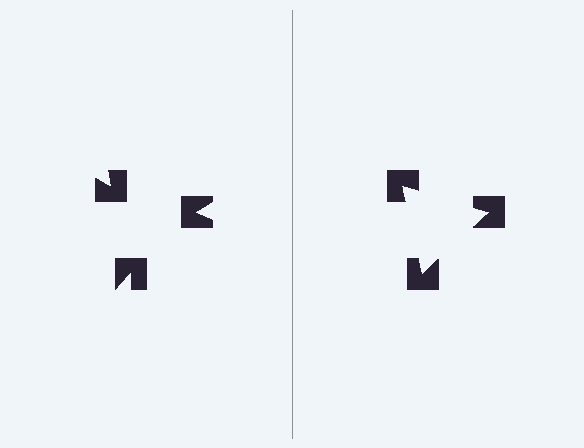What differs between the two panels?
The notched squares are positioned identically on both sides; only the wedge orientations differ. On the right they align to a triangle; on the left they are misaligned.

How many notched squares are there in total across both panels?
6 — 3 on each side.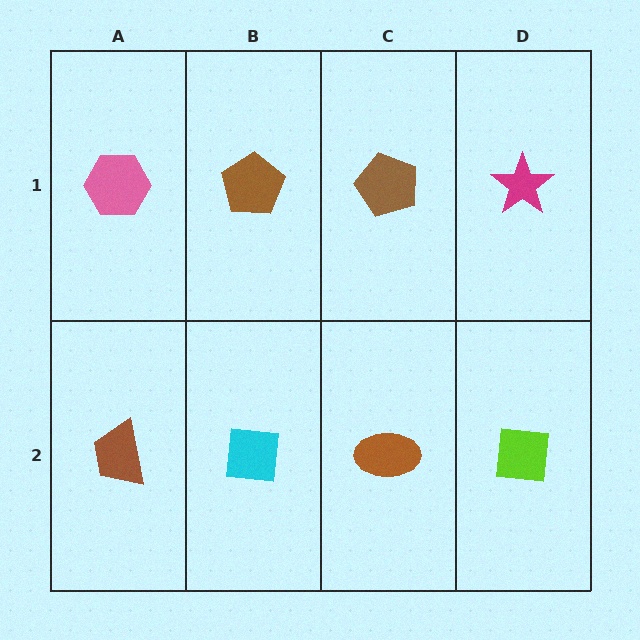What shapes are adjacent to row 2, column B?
A brown pentagon (row 1, column B), a brown trapezoid (row 2, column A), a brown ellipse (row 2, column C).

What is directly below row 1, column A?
A brown trapezoid.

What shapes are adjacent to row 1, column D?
A lime square (row 2, column D), a brown pentagon (row 1, column C).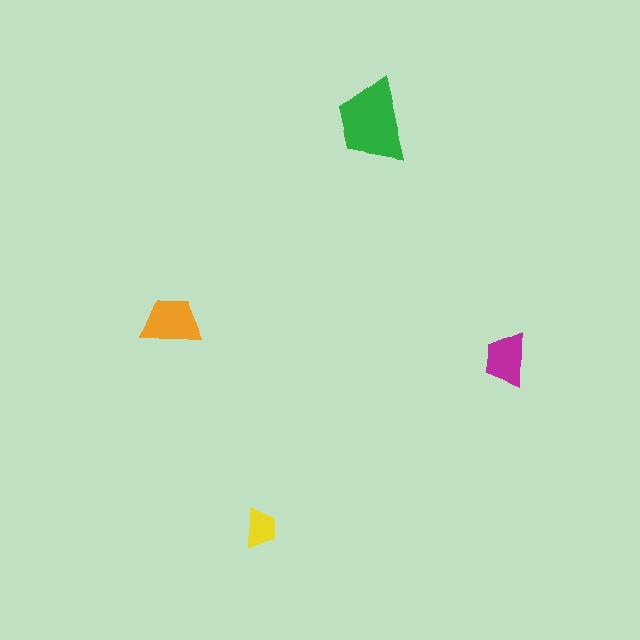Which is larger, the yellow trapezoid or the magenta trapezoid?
The magenta one.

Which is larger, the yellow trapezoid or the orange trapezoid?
The orange one.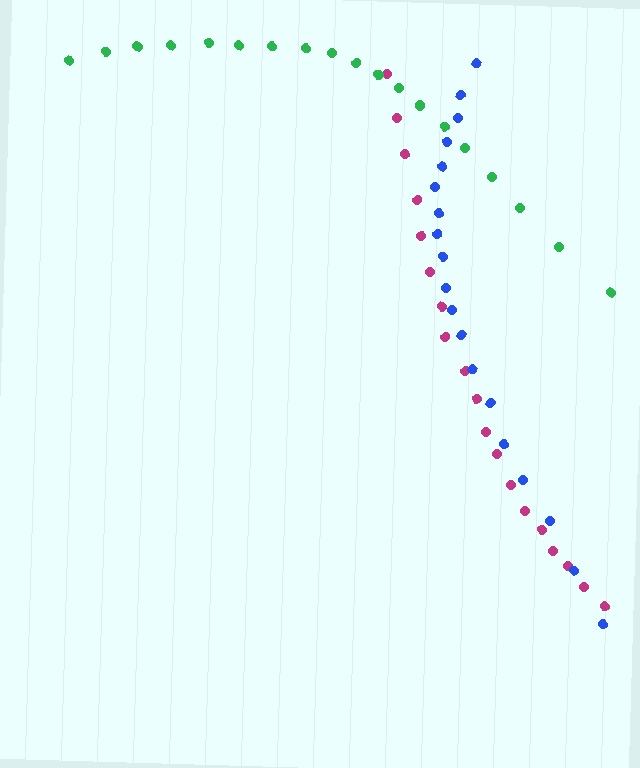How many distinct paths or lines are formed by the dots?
There are 3 distinct paths.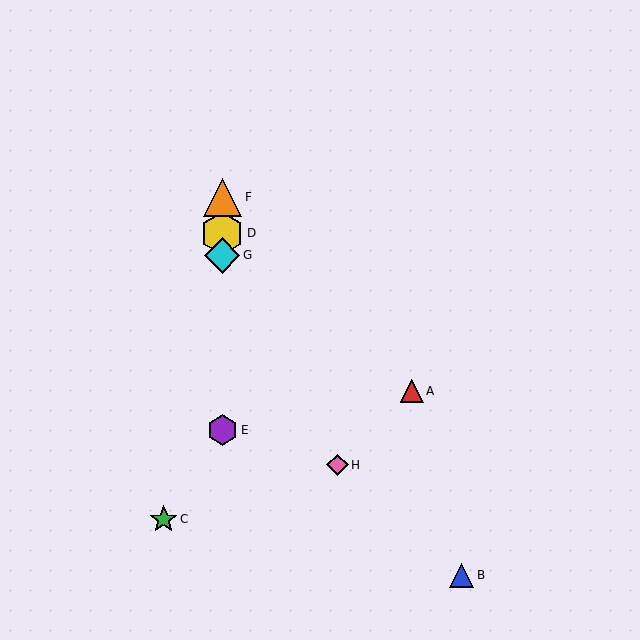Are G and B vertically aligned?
No, G is at x≈222 and B is at x≈461.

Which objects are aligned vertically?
Objects D, E, F, G are aligned vertically.